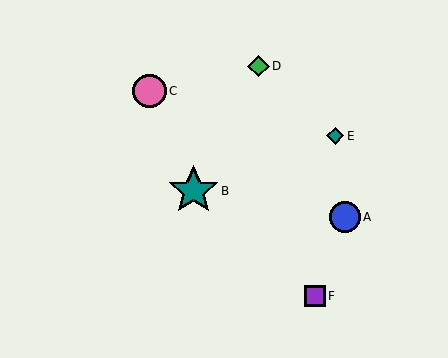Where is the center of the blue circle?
The center of the blue circle is at (345, 217).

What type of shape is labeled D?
Shape D is a green diamond.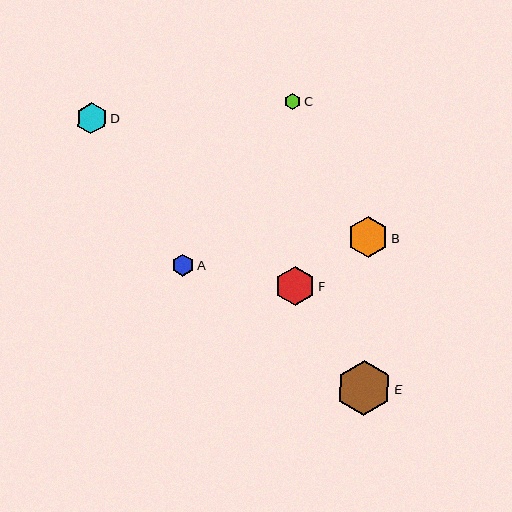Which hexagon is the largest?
Hexagon E is the largest with a size of approximately 55 pixels.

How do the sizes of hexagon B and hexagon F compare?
Hexagon B and hexagon F are approximately the same size.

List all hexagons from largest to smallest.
From largest to smallest: E, B, F, D, A, C.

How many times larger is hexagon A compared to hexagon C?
Hexagon A is approximately 1.4 times the size of hexagon C.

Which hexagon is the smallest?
Hexagon C is the smallest with a size of approximately 16 pixels.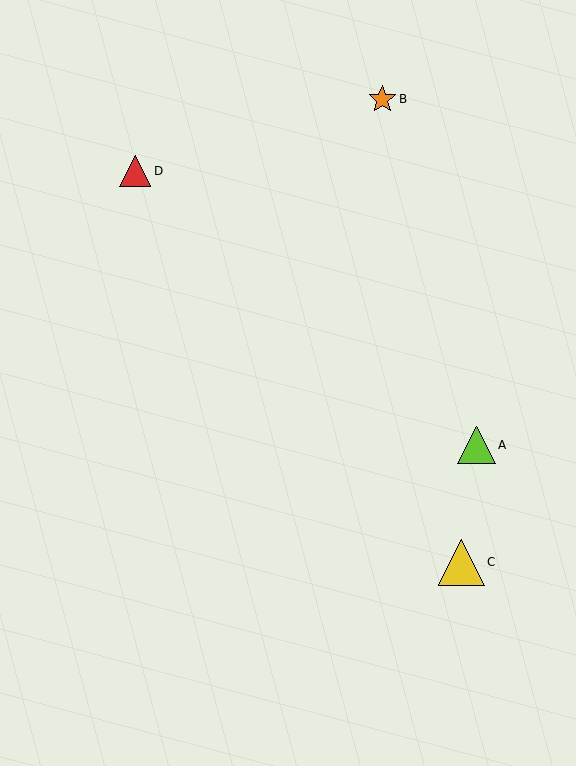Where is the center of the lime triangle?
The center of the lime triangle is at (477, 445).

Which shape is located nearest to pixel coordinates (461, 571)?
The yellow triangle (labeled C) at (462, 562) is nearest to that location.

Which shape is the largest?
The yellow triangle (labeled C) is the largest.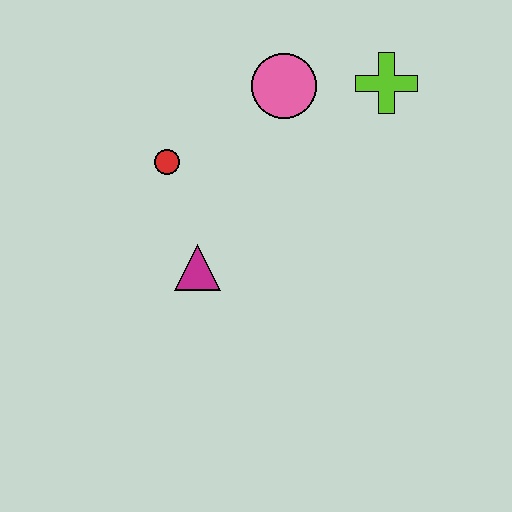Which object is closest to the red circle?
The magenta triangle is closest to the red circle.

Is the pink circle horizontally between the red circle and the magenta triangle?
No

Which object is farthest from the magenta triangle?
The lime cross is farthest from the magenta triangle.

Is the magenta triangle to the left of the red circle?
No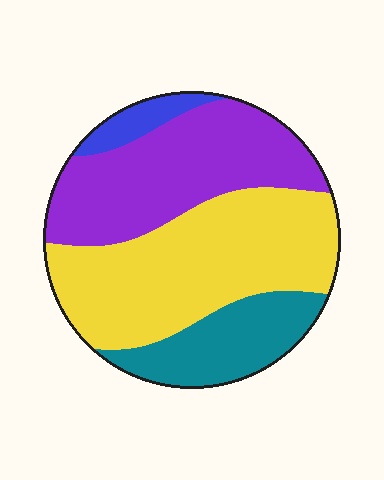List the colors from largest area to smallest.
From largest to smallest: yellow, purple, teal, blue.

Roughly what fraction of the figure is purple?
Purple covers roughly 35% of the figure.